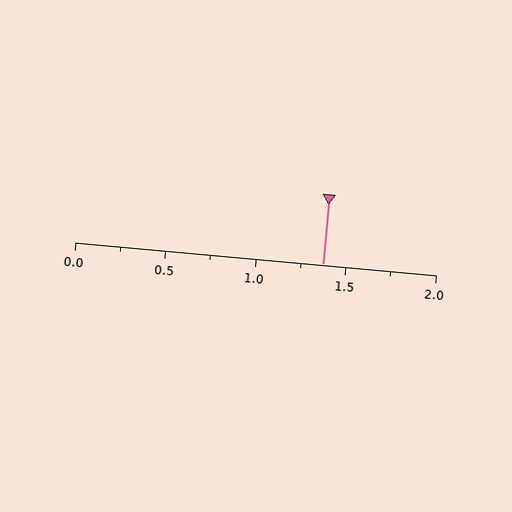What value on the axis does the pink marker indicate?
The marker indicates approximately 1.38.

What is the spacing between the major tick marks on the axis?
The major ticks are spaced 0.5 apart.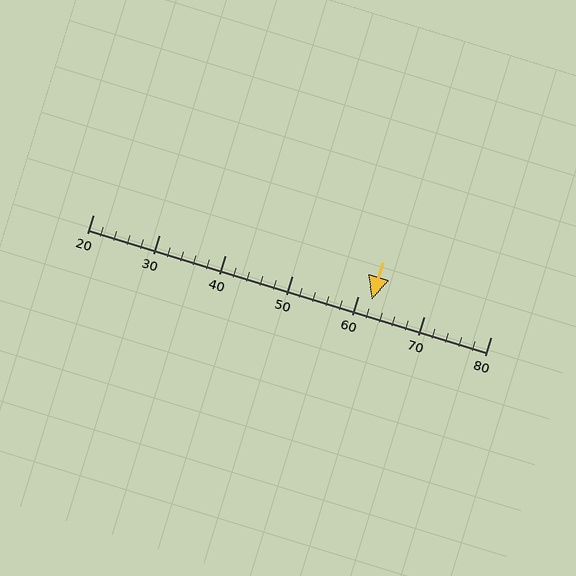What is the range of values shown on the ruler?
The ruler shows values from 20 to 80.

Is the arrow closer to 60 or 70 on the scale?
The arrow is closer to 60.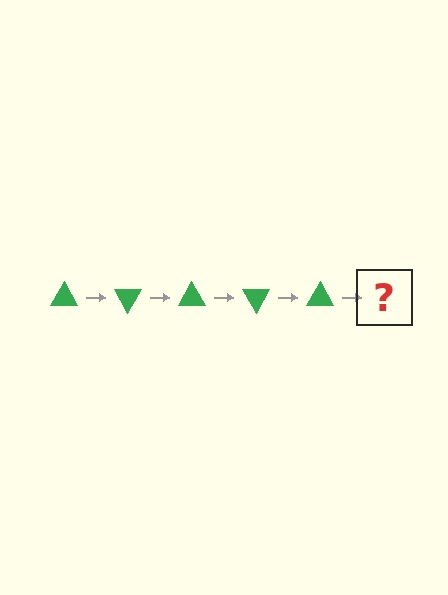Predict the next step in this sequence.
The next step is a green triangle rotated 300 degrees.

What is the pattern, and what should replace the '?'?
The pattern is that the triangle rotates 60 degrees each step. The '?' should be a green triangle rotated 300 degrees.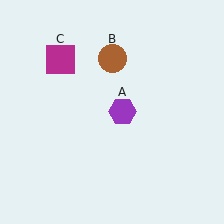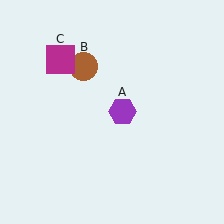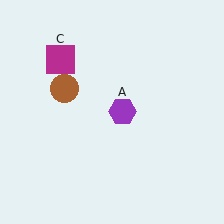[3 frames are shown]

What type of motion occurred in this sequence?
The brown circle (object B) rotated counterclockwise around the center of the scene.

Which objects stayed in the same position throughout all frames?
Purple hexagon (object A) and magenta square (object C) remained stationary.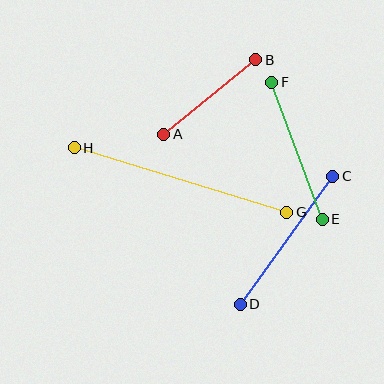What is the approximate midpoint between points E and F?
The midpoint is at approximately (297, 151) pixels.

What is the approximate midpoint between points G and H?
The midpoint is at approximately (181, 180) pixels.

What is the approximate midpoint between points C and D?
The midpoint is at approximately (286, 240) pixels.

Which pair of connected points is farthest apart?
Points G and H are farthest apart.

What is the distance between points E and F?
The distance is approximately 146 pixels.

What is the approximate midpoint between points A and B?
The midpoint is at approximately (210, 97) pixels.